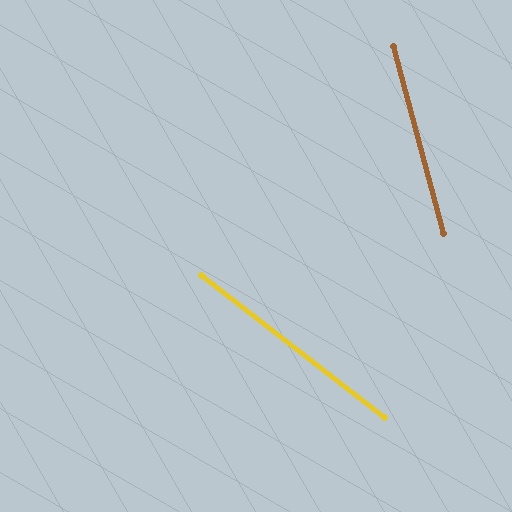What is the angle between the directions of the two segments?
Approximately 37 degrees.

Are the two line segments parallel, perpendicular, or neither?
Neither parallel nor perpendicular — they differ by about 37°.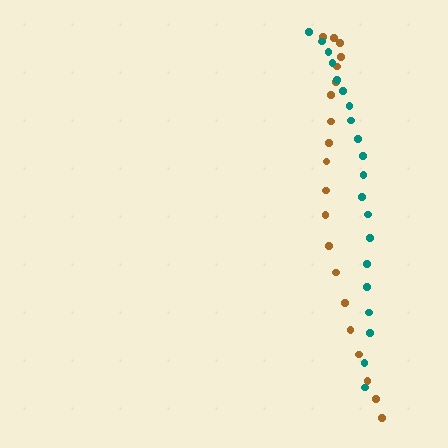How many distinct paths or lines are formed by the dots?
There are 2 distinct paths.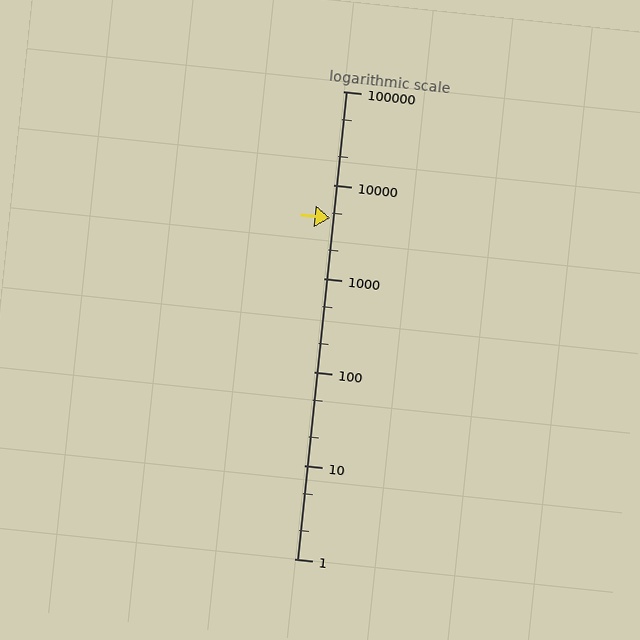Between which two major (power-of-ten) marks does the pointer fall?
The pointer is between 1000 and 10000.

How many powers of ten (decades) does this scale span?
The scale spans 5 decades, from 1 to 100000.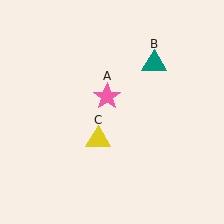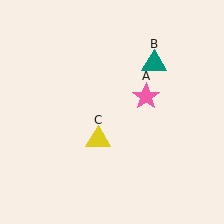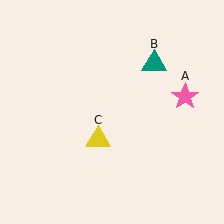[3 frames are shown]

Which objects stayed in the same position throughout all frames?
Teal triangle (object B) and yellow triangle (object C) remained stationary.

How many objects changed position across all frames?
1 object changed position: pink star (object A).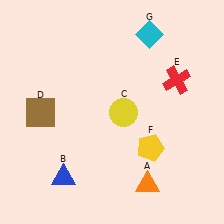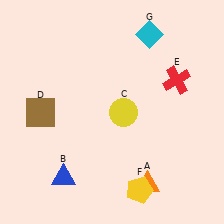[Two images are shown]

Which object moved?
The yellow pentagon (F) moved down.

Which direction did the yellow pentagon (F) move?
The yellow pentagon (F) moved down.